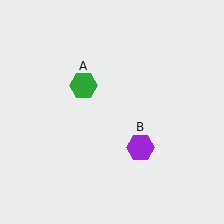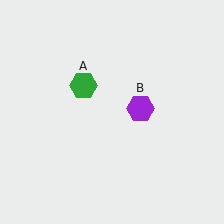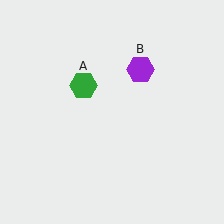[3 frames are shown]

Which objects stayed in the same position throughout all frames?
Green hexagon (object A) remained stationary.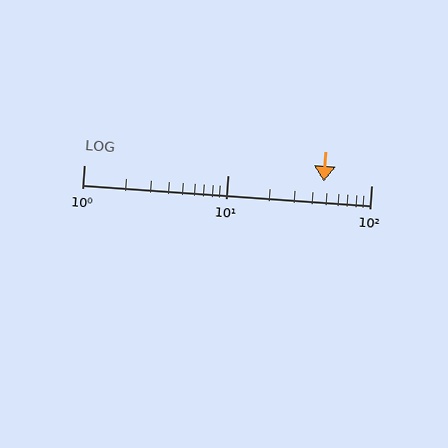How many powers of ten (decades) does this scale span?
The scale spans 2 decades, from 1 to 100.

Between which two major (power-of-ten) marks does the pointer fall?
The pointer is between 10 and 100.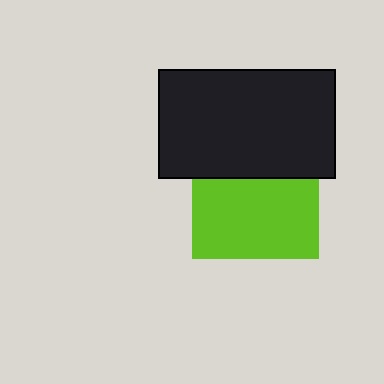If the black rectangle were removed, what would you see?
You would see the complete lime square.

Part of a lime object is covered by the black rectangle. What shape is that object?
It is a square.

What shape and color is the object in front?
The object in front is a black rectangle.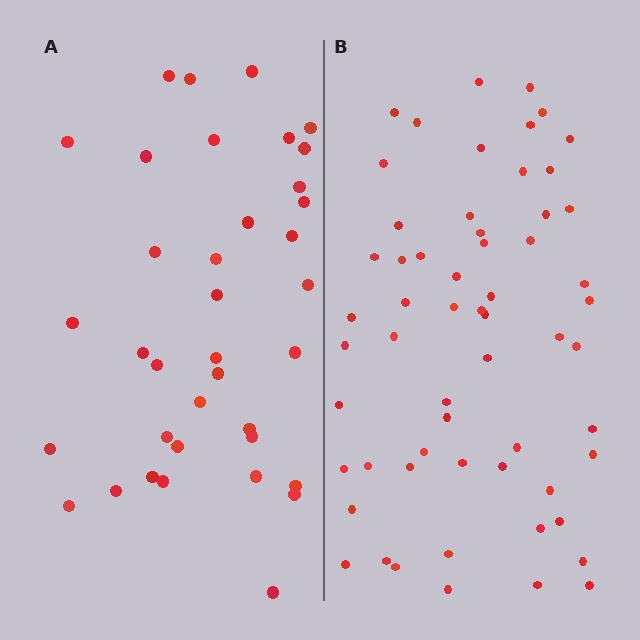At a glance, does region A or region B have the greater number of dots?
Region B (the right region) has more dots.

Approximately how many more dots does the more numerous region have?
Region B has approximately 20 more dots than region A.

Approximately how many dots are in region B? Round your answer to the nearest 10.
About 60 dots. (The exact count is 59, which rounds to 60.)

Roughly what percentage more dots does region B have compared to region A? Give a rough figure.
About 60% more.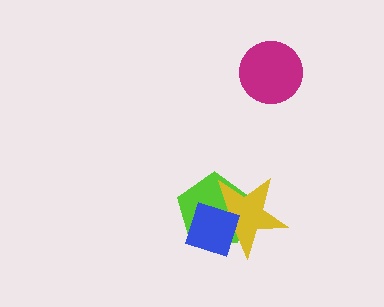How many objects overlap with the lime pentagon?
2 objects overlap with the lime pentagon.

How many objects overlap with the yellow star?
2 objects overlap with the yellow star.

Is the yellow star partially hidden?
Yes, it is partially covered by another shape.